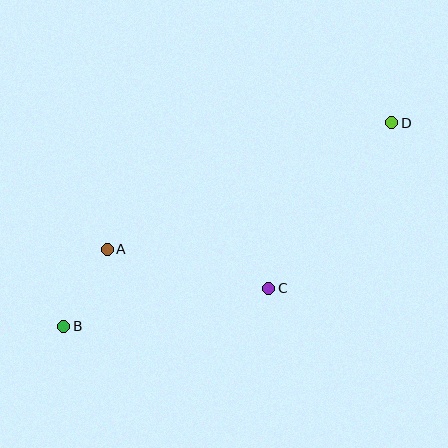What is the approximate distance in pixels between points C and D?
The distance between C and D is approximately 206 pixels.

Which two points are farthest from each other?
Points B and D are farthest from each other.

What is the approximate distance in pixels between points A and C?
The distance between A and C is approximately 166 pixels.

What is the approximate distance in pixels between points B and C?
The distance between B and C is approximately 208 pixels.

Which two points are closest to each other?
Points A and B are closest to each other.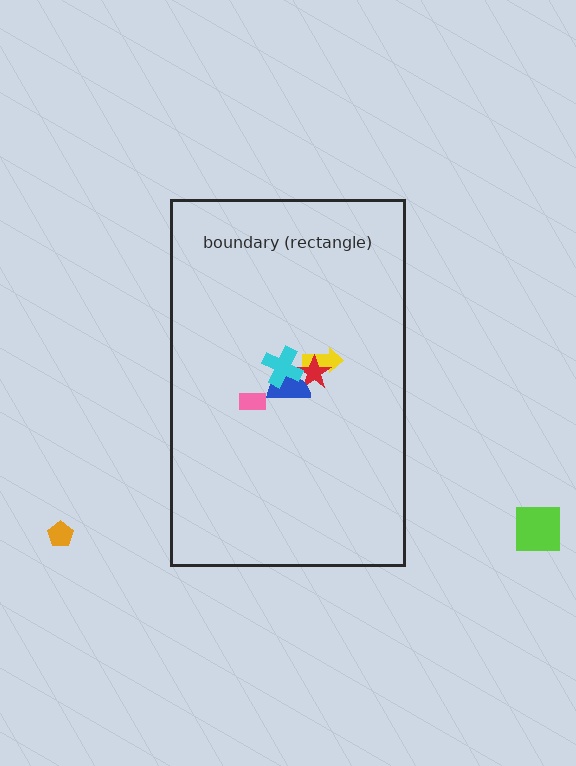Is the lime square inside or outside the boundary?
Outside.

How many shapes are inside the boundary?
5 inside, 2 outside.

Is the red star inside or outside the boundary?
Inside.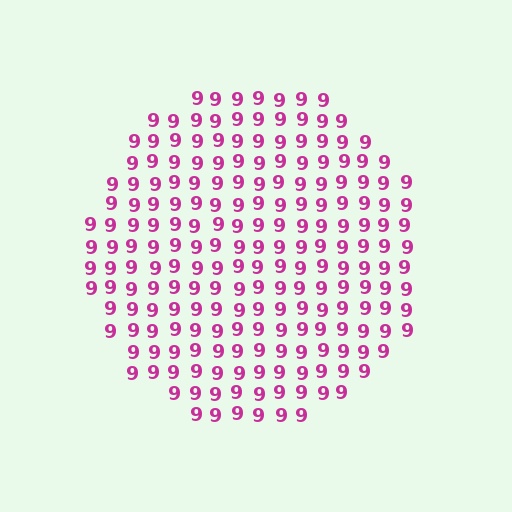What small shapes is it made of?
It is made of small digit 9's.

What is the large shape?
The large shape is a circle.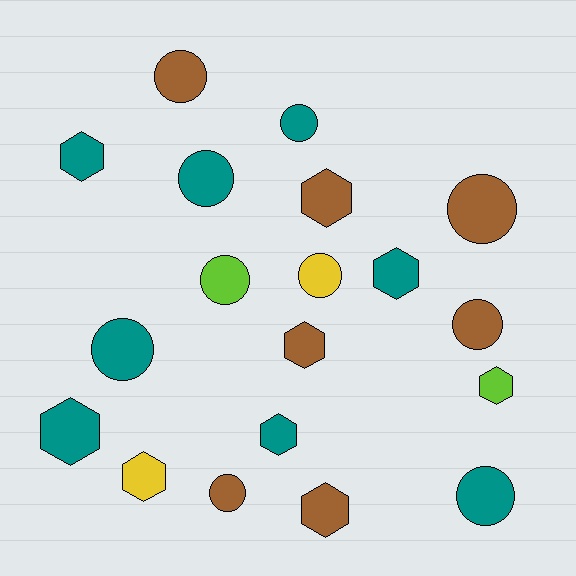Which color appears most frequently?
Teal, with 8 objects.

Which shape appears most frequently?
Circle, with 10 objects.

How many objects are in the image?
There are 19 objects.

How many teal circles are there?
There are 4 teal circles.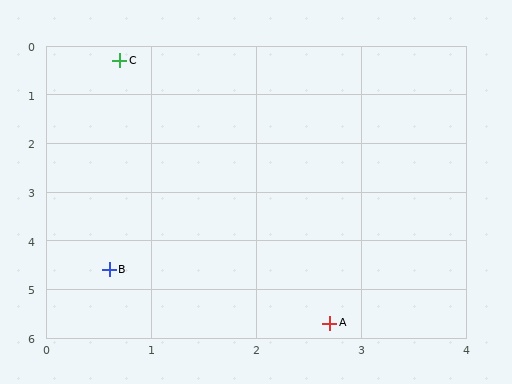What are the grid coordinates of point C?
Point C is at approximately (0.7, 0.3).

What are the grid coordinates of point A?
Point A is at approximately (2.7, 5.7).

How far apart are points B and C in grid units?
Points B and C are about 4.3 grid units apart.